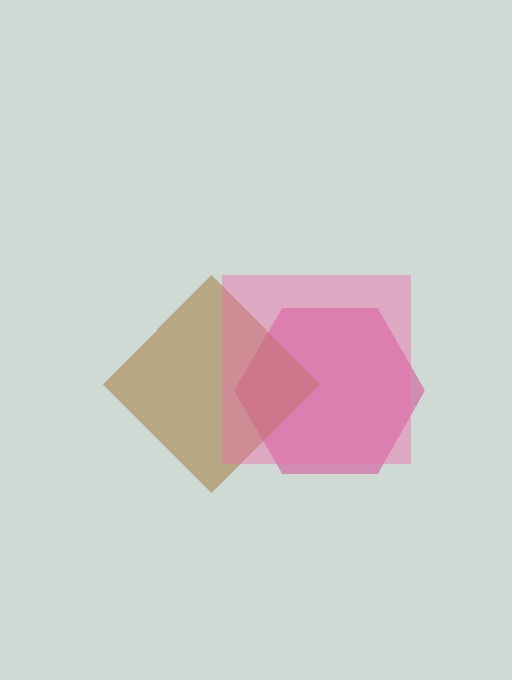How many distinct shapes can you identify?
There are 3 distinct shapes: a magenta hexagon, a brown diamond, a pink square.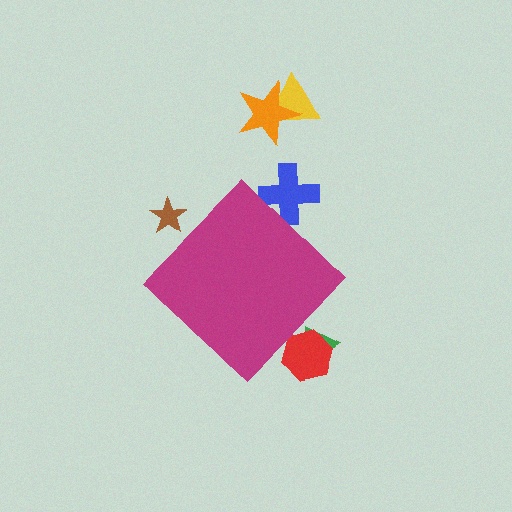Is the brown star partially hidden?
Yes, the brown star is partially hidden behind the magenta diamond.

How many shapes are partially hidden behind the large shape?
4 shapes are partially hidden.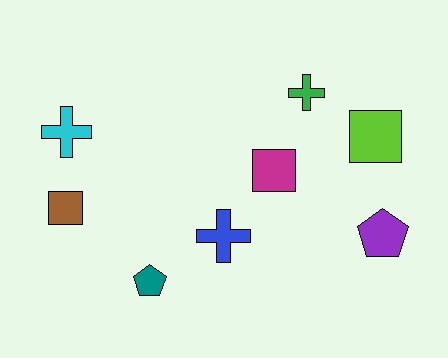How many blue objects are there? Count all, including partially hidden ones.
There is 1 blue object.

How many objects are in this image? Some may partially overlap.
There are 8 objects.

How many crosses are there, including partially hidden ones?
There are 3 crosses.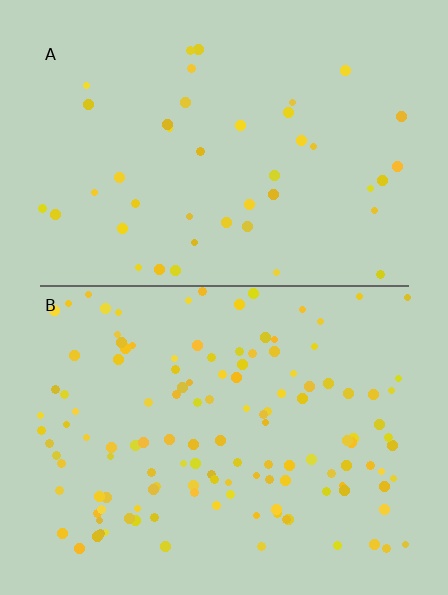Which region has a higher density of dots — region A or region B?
B (the bottom).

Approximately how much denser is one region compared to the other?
Approximately 3.1× — region B over region A.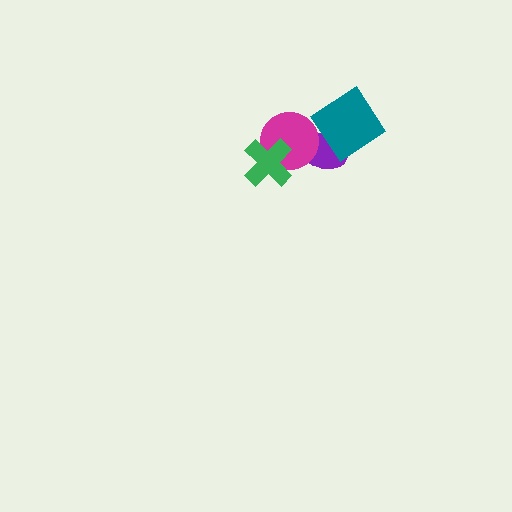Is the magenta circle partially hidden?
Yes, it is partially covered by another shape.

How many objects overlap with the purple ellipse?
2 objects overlap with the purple ellipse.